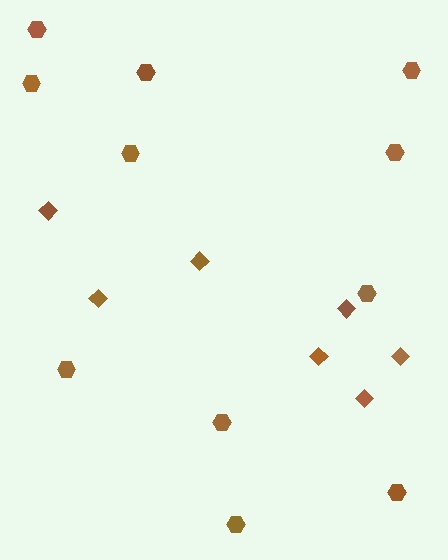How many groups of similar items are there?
There are 2 groups: one group of diamonds (7) and one group of hexagons (11).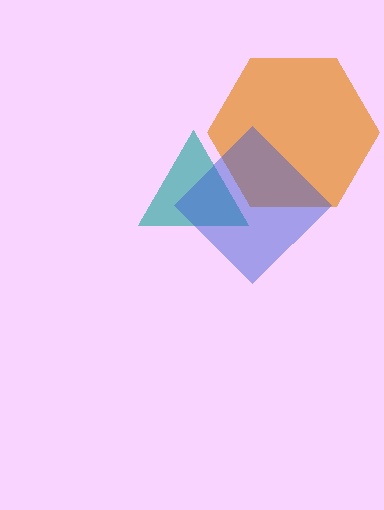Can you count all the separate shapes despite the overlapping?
Yes, there are 3 separate shapes.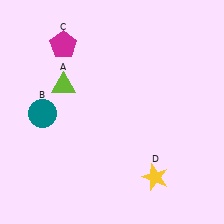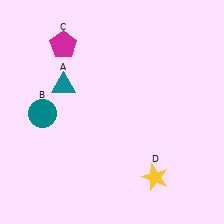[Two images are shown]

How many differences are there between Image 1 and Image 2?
There is 1 difference between the two images.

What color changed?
The triangle (A) changed from lime in Image 1 to teal in Image 2.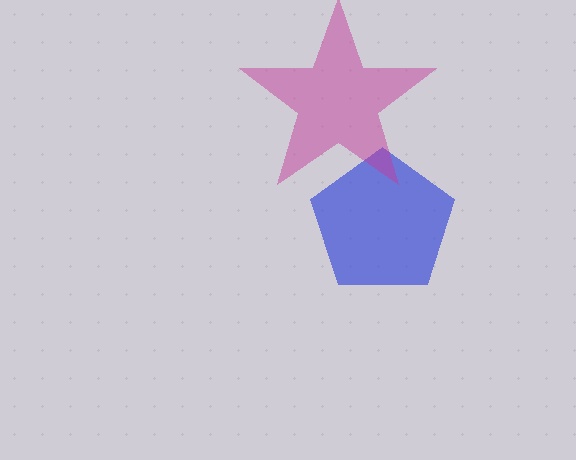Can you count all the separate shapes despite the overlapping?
Yes, there are 2 separate shapes.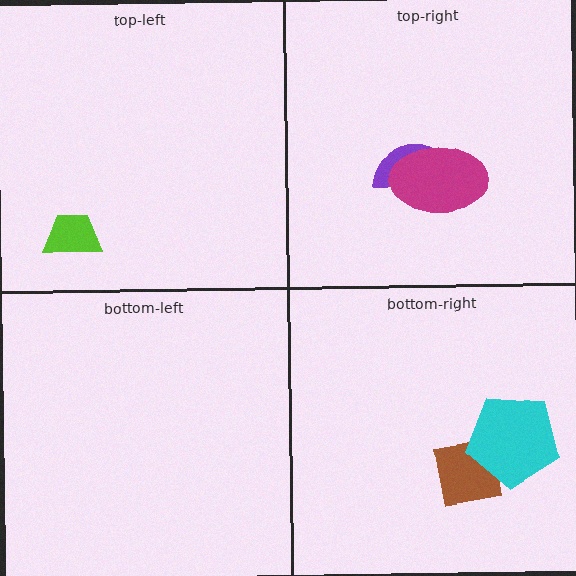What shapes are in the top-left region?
The lime trapezoid.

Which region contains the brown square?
The bottom-right region.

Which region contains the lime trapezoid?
The top-left region.